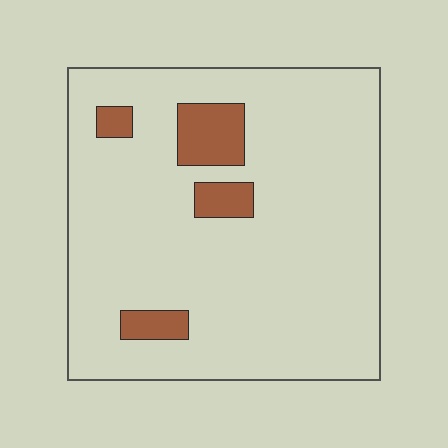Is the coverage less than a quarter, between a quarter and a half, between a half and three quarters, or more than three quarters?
Less than a quarter.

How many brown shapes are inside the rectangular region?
4.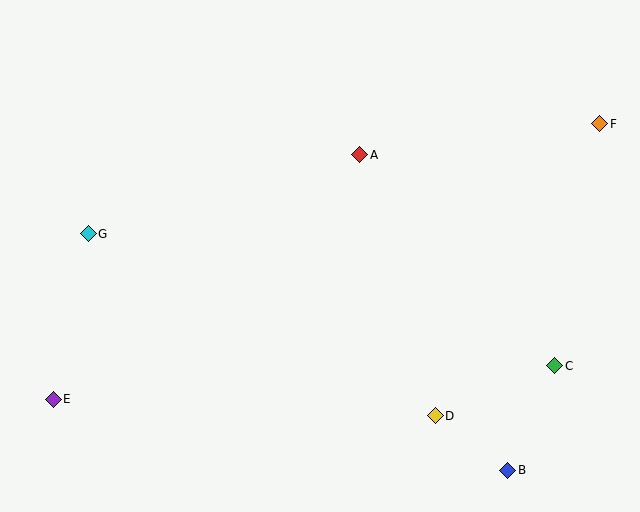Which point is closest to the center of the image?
Point A at (360, 155) is closest to the center.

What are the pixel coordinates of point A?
Point A is at (360, 155).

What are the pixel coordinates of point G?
Point G is at (88, 234).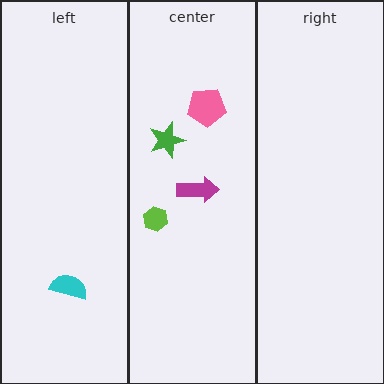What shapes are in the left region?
The cyan semicircle.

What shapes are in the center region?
The pink pentagon, the magenta arrow, the green star, the lime hexagon.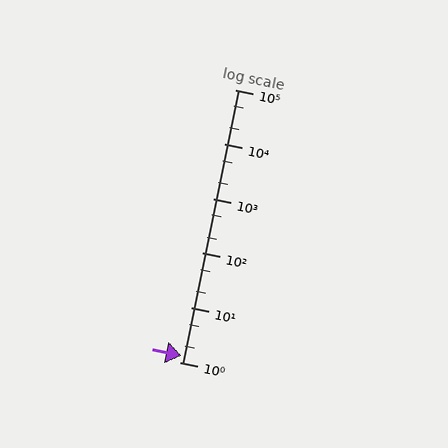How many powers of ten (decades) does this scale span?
The scale spans 5 decades, from 1 to 100000.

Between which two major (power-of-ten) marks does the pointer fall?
The pointer is between 1 and 10.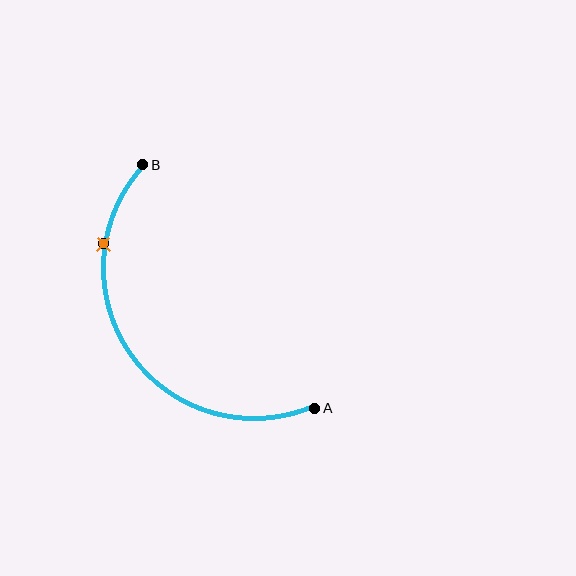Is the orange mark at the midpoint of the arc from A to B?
No. The orange mark lies on the arc but is closer to endpoint B. The arc midpoint would be at the point on the curve equidistant along the arc from both A and B.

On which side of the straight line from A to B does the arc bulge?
The arc bulges below and to the left of the straight line connecting A and B.